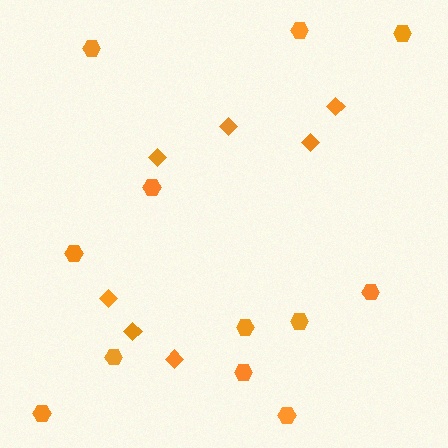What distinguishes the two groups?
There are 2 groups: one group of hexagons (12) and one group of diamonds (7).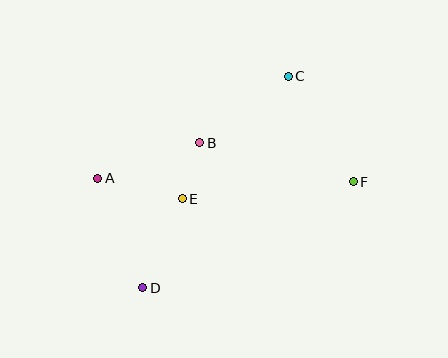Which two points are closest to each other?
Points B and E are closest to each other.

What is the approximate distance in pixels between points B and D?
The distance between B and D is approximately 156 pixels.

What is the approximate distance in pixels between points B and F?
The distance between B and F is approximately 158 pixels.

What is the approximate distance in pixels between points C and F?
The distance between C and F is approximately 124 pixels.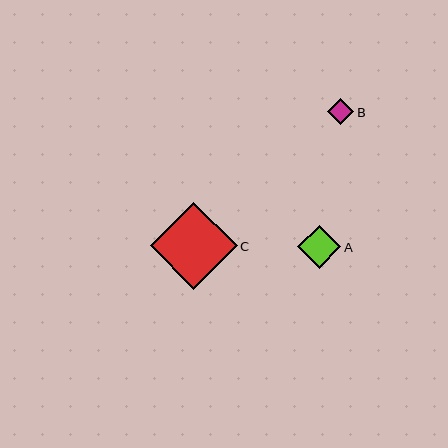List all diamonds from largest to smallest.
From largest to smallest: C, A, B.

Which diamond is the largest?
Diamond C is the largest with a size of approximately 87 pixels.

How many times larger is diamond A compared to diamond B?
Diamond A is approximately 1.6 times the size of diamond B.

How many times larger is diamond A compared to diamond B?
Diamond A is approximately 1.6 times the size of diamond B.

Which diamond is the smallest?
Diamond B is the smallest with a size of approximately 26 pixels.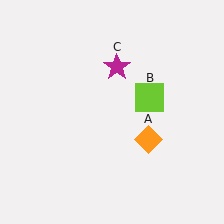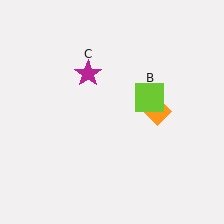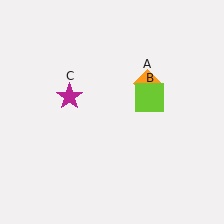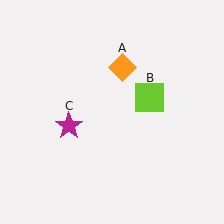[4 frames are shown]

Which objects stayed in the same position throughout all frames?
Lime square (object B) remained stationary.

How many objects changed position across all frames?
2 objects changed position: orange diamond (object A), magenta star (object C).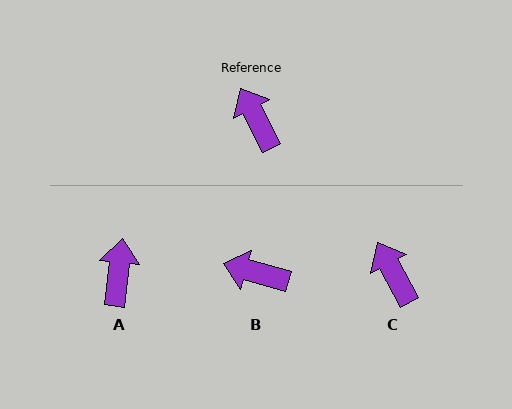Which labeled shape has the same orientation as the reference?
C.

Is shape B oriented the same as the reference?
No, it is off by about 47 degrees.